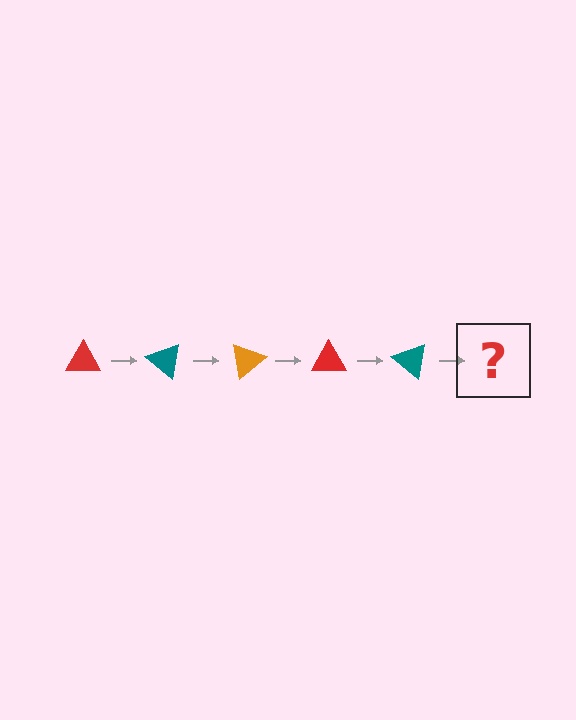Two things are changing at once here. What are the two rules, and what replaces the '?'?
The two rules are that it rotates 40 degrees each step and the color cycles through red, teal, and orange. The '?' should be an orange triangle, rotated 200 degrees from the start.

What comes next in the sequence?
The next element should be an orange triangle, rotated 200 degrees from the start.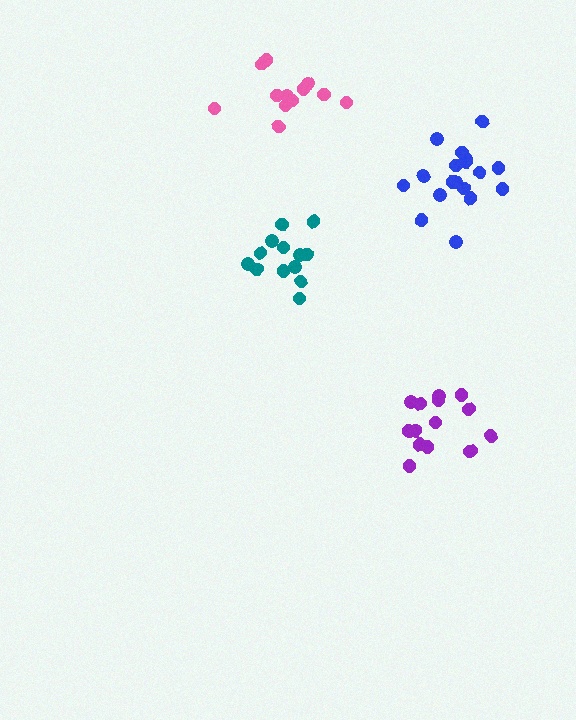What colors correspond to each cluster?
The clusters are colored: blue, pink, teal, purple.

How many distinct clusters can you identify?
There are 4 distinct clusters.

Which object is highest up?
The pink cluster is topmost.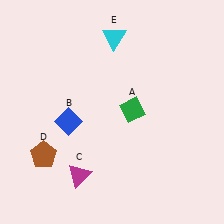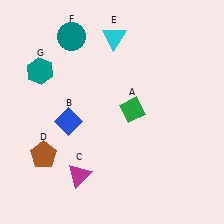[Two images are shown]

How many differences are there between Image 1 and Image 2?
There are 2 differences between the two images.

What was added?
A teal circle (F), a teal hexagon (G) were added in Image 2.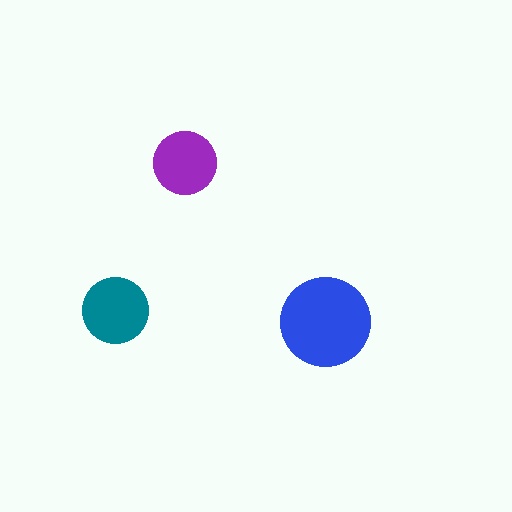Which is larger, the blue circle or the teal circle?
The blue one.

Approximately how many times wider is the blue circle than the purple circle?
About 1.5 times wider.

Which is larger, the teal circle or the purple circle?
The teal one.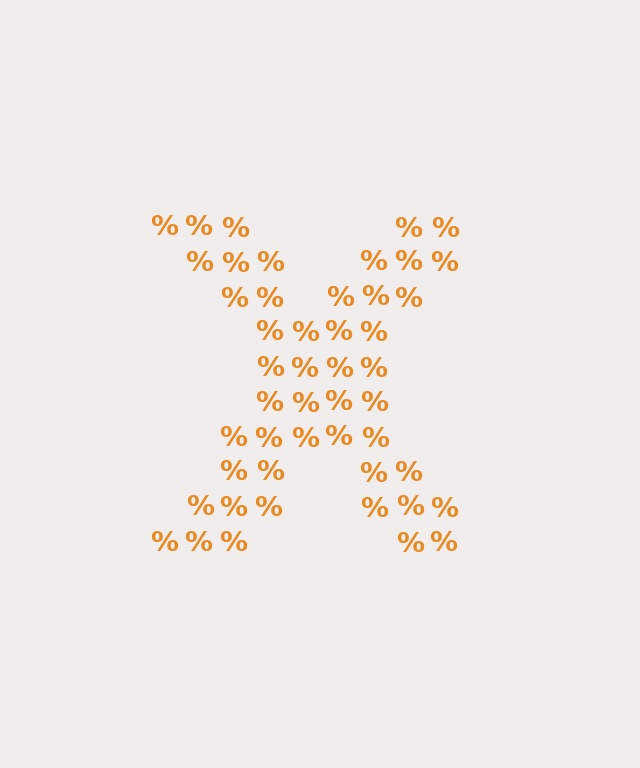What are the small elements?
The small elements are percent signs.